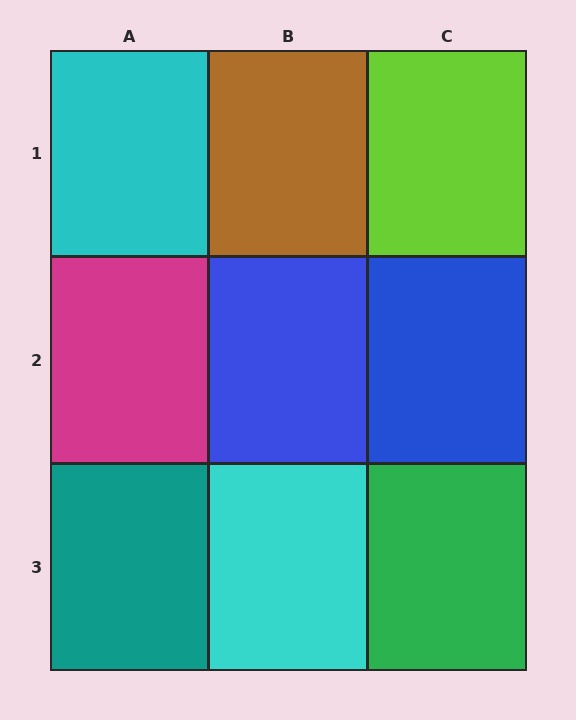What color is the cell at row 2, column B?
Blue.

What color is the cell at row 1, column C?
Lime.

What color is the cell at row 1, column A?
Cyan.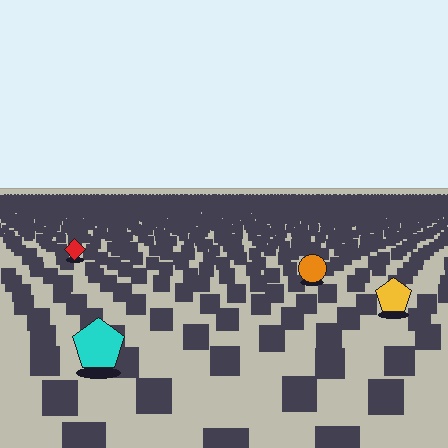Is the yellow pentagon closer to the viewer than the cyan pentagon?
No. The cyan pentagon is closer — you can tell from the texture gradient: the ground texture is coarser near it.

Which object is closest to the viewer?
The cyan pentagon is closest. The texture marks near it are larger and more spread out.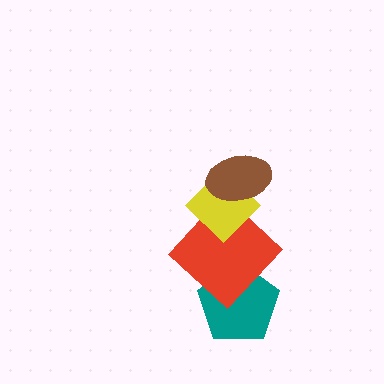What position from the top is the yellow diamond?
The yellow diamond is 2nd from the top.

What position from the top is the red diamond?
The red diamond is 3rd from the top.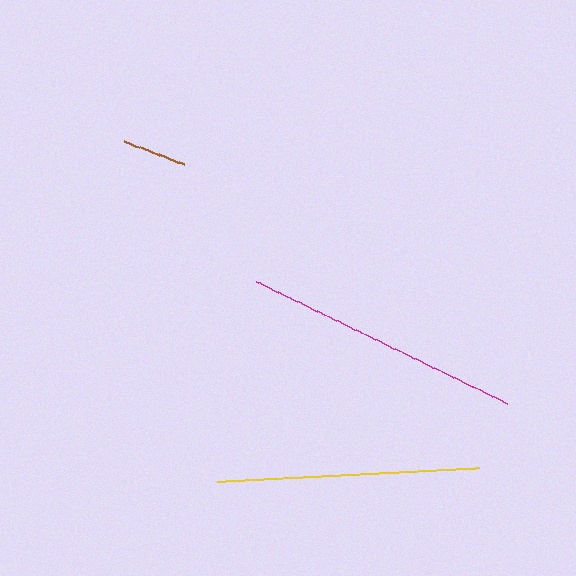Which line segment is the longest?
The magenta line is the longest at approximately 280 pixels.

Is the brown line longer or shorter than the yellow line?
The yellow line is longer than the brown line.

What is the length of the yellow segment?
The yellow segment is approximately 262 pixels long.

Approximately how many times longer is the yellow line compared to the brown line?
The yellow line is approximately 4.0 times the length of the brown line.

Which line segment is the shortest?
The brown line is the shortest at approximately 65 pixels.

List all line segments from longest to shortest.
From longest to shortest: magenta, yellow, brown.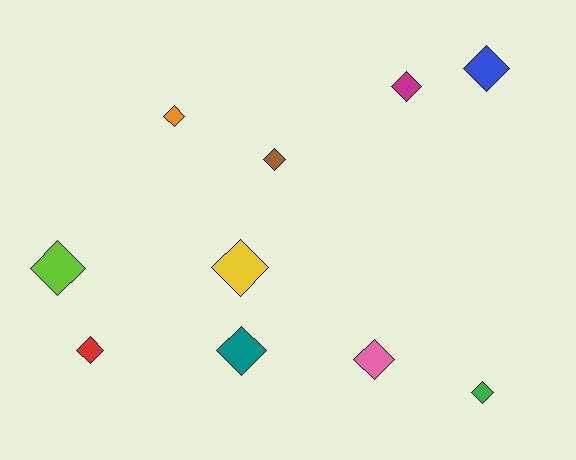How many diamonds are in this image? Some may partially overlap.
There are 10 diamonds.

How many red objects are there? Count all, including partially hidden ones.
There is 1 red object.